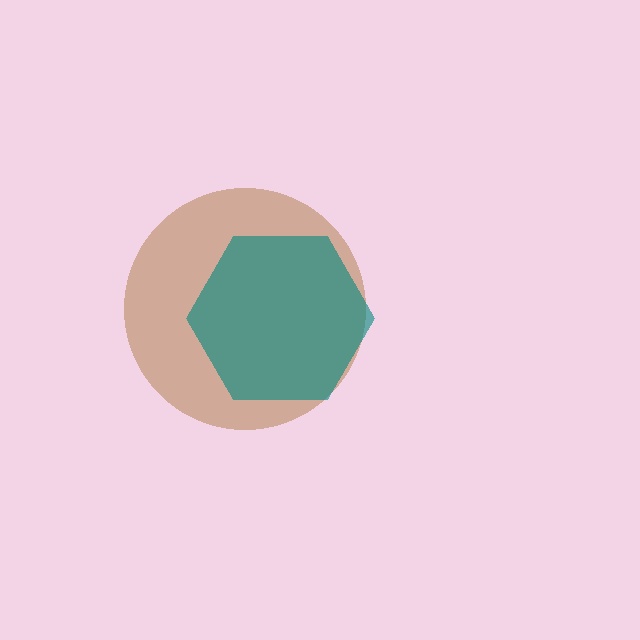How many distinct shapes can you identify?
There are 2 distinct shapes: a brown circle, a teal hexagon.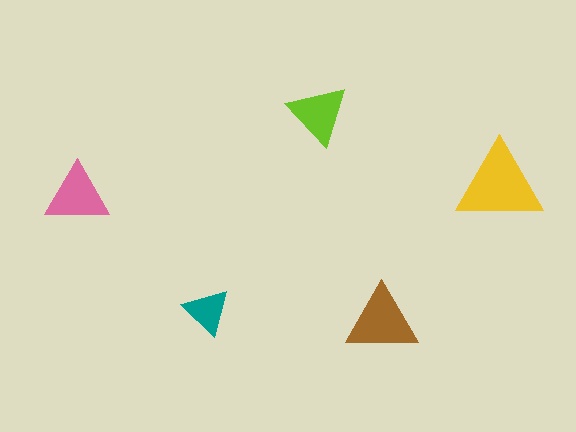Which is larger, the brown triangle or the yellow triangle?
The yellow one.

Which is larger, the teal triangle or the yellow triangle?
The yellow one.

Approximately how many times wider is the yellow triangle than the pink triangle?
About 1.5 times wider.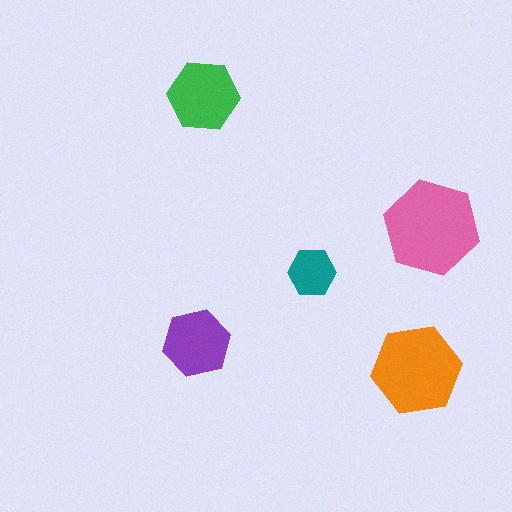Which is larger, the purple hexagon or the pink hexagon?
The pink one.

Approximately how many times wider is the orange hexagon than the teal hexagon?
About 2 times wider.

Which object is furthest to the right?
The pink hexagon is rightmost.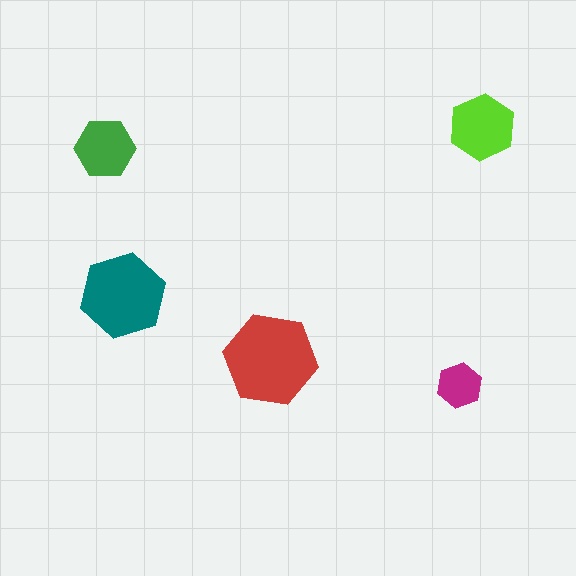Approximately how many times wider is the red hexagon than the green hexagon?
About 1.5 times wider.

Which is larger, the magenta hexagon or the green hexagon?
The green one.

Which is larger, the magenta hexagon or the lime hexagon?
The lime one.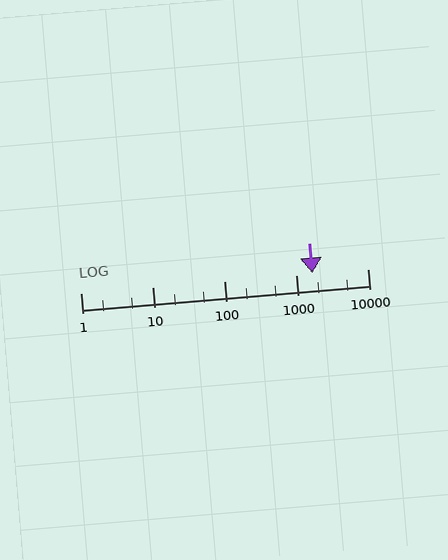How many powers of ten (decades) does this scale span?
The scale spans 4 decades, from 1 to 10000.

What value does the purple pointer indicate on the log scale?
The pointer indicates approximately 1700.